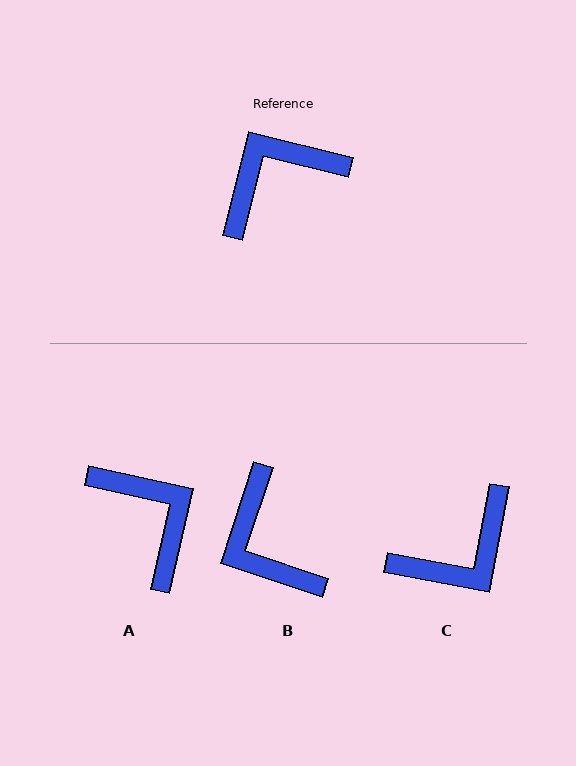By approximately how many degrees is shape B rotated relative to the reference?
Approximately 86 degrees counter-clockwise.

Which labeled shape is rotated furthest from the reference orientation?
C, about 177 degrees away.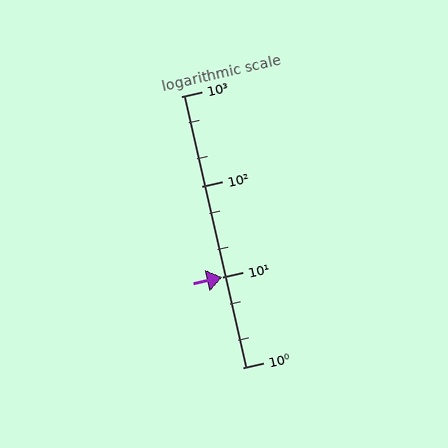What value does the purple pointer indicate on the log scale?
The pointer indicates approximately 10.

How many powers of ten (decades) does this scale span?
The scale spans 3 decades, from 1 to 1000.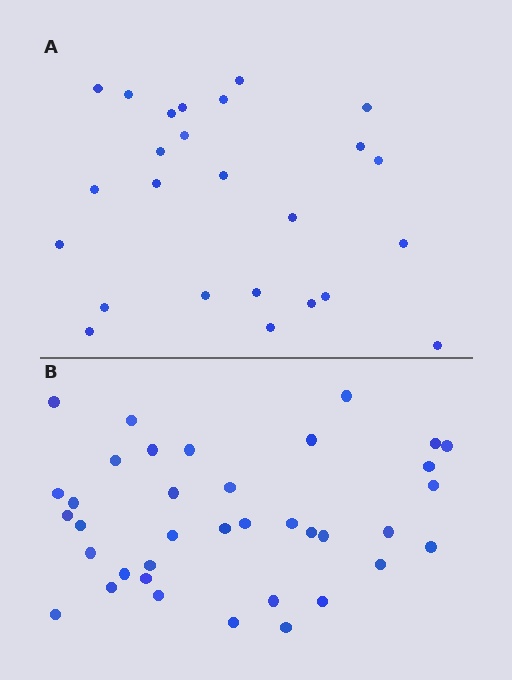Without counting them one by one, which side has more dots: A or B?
Region B (the bottom region) has more dots.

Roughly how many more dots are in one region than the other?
Region B has roughly 12 or so more dots than region A.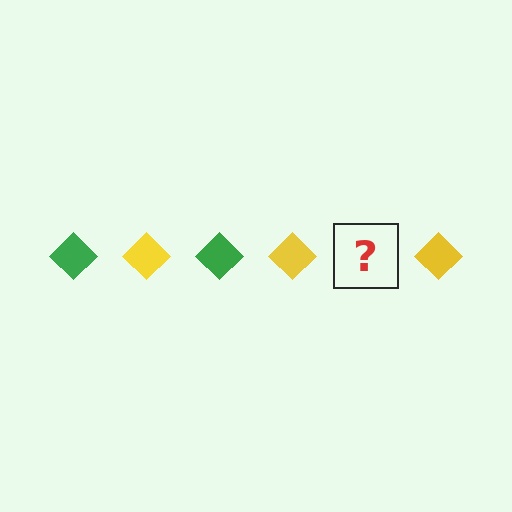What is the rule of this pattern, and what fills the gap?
The rule is that the pattern cycles through green, yellow diamonds. The gap should be filled with a green diamond.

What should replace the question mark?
The question mark should be replaced with a green diamond.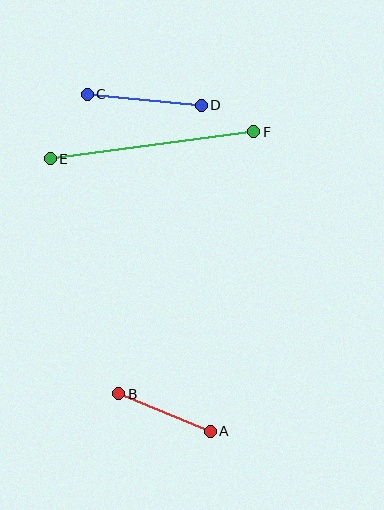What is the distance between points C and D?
The distance is approximately 114 pixels.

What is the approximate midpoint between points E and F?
The midpoint is at approximately (152, 145) pixels.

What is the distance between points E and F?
The distance is approximately 205 pixels.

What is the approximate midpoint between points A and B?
The midpoint is at approximately (165, 413) pixels.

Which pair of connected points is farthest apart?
Points E and F are farthest apart.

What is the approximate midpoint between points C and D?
The midpoint is at approximately (144, 100) pixels.